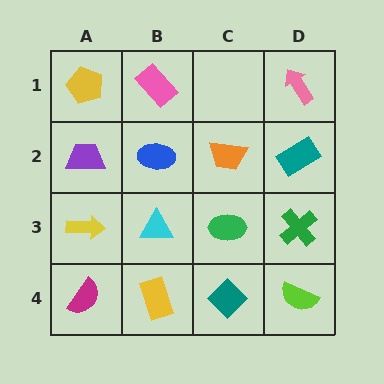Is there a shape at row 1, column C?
No, that cell is empty.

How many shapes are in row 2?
4 shapes.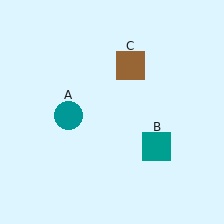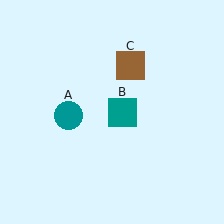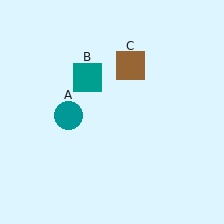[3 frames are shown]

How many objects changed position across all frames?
1 object changed position: teal square (object B).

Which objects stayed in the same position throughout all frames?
Teal circle (object A) and brown square (object C) remained stationary.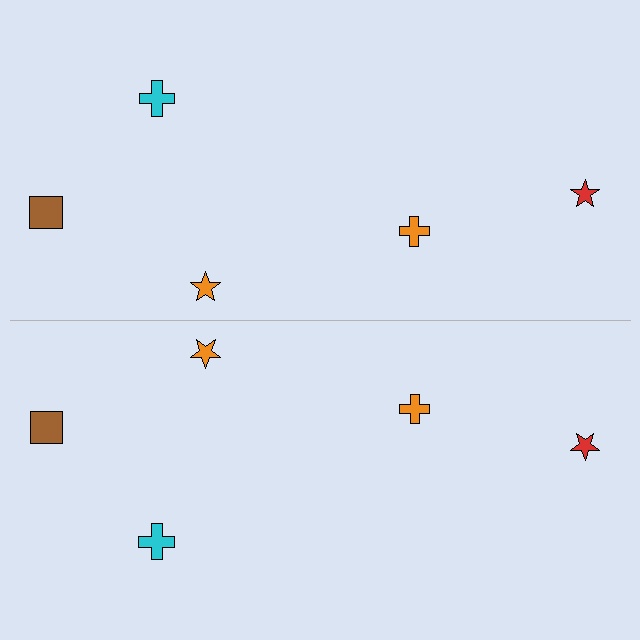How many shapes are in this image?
There are 10 shapes in this image.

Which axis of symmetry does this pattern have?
The pattern has a horizontal axis of symmetry running through the center of the image.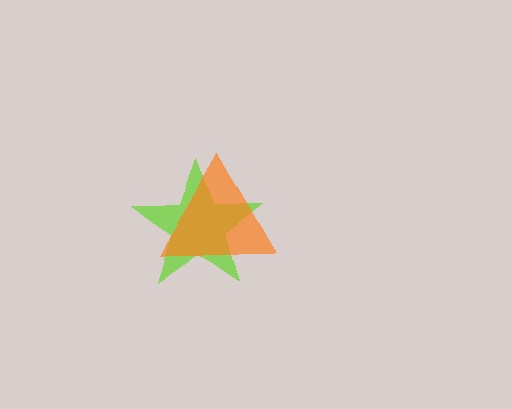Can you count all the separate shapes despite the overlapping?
Yes, there are 2 separate shapes.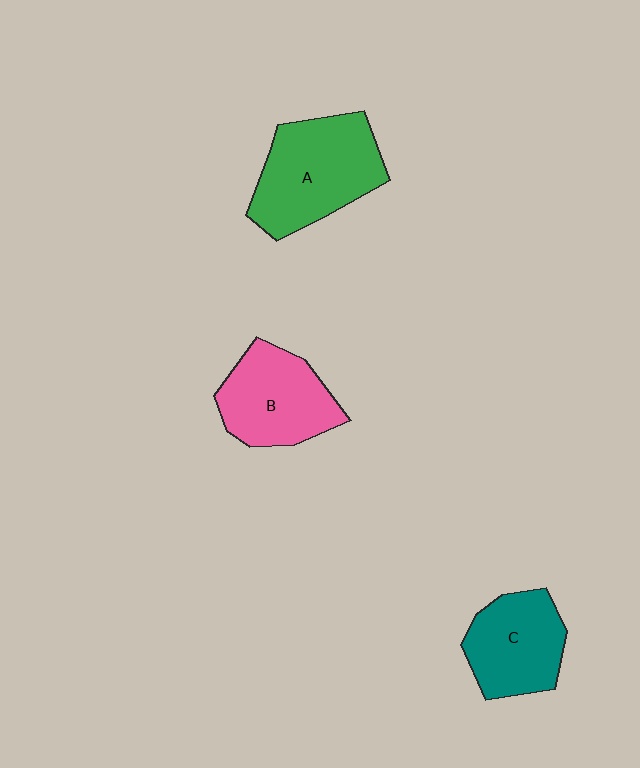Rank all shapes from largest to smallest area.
From largest to smallest: A (green), B (pink), C (teal).